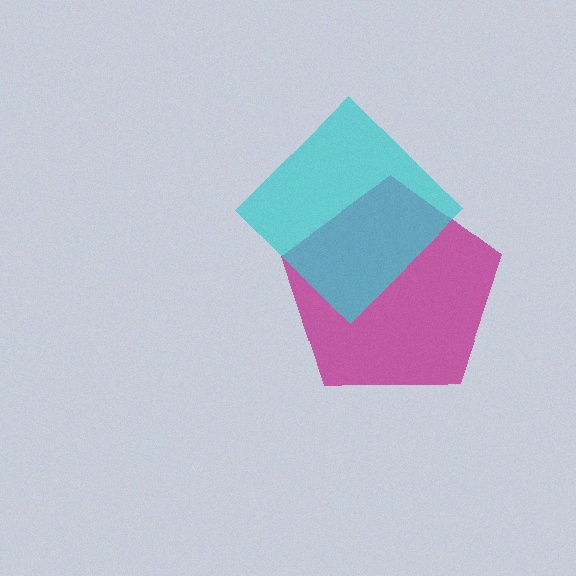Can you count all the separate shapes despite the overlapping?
Yes, there are 2 separate shapes.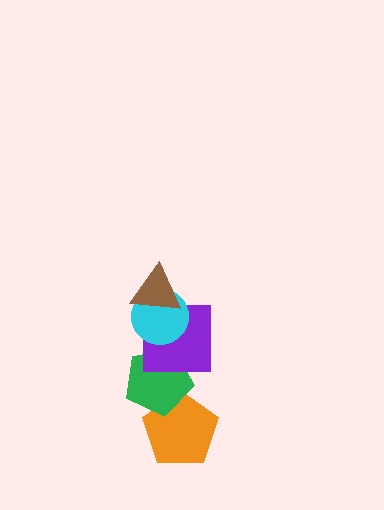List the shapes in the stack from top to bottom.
From top to bottom: the brown triangle, the cyan circle, the purple square, the green pentagon, the orange pentagon.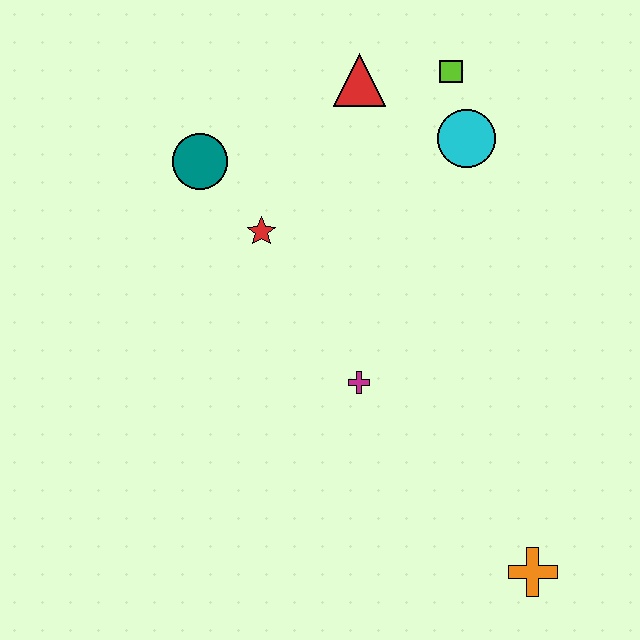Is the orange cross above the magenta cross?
No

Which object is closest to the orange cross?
The magenta cross is closest to the orange cross.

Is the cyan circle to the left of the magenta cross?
No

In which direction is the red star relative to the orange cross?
The red star is above the orange cross.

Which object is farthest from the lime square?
The orange cross is farthest from the lime square.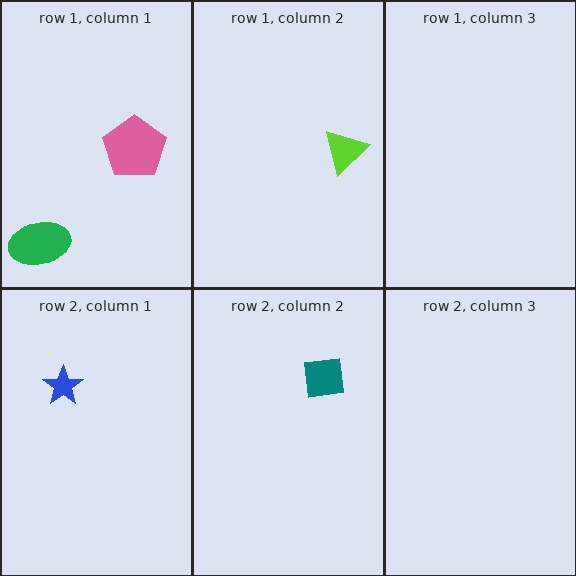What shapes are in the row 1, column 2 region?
The lime triangle.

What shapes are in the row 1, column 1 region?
The pink pentagon, the green ellipse.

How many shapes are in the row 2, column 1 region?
1.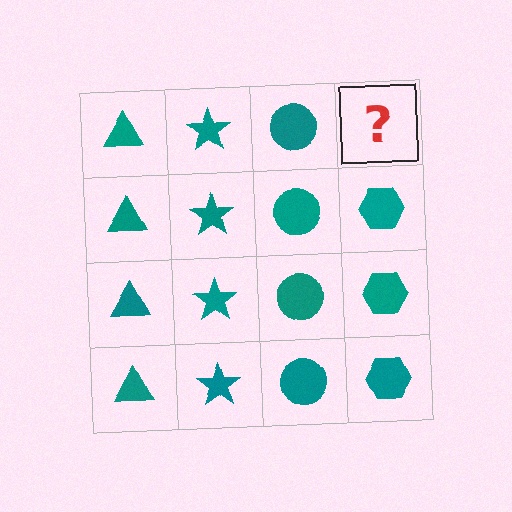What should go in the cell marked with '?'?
The missing cell should contain a teal hexagon.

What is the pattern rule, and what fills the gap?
The rule is that each column has a consistent shape. The gap should be filled with a teal hexagon.